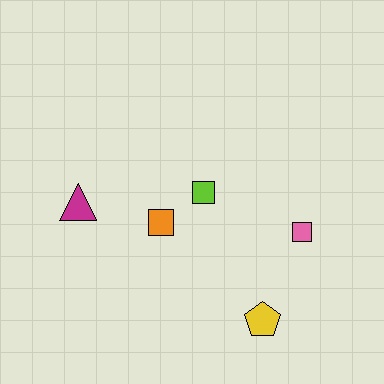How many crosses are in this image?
There are no crosses.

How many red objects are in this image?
There are no red objects.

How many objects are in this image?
There are 5 objects.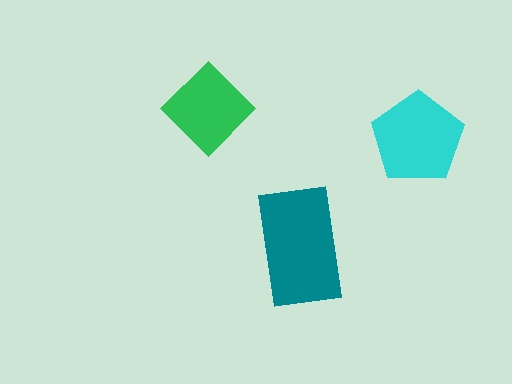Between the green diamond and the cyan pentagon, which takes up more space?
The cyan pentagon.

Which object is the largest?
The teal rectangle.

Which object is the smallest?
The green diamond.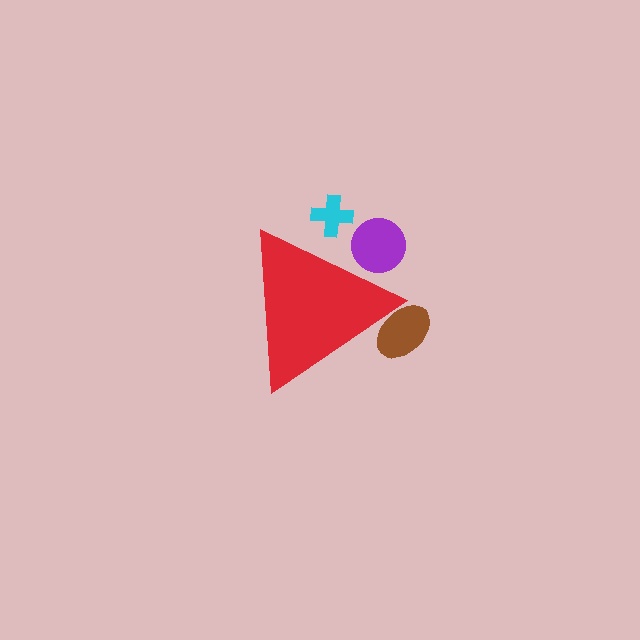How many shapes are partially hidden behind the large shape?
3 shapes are partially hidden.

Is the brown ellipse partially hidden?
Yes, the brown ellipse is partially hidden behind the red triangle.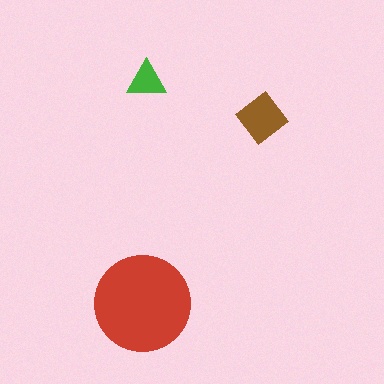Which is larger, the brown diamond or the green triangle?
The brown diamond.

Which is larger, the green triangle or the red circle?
The red circle.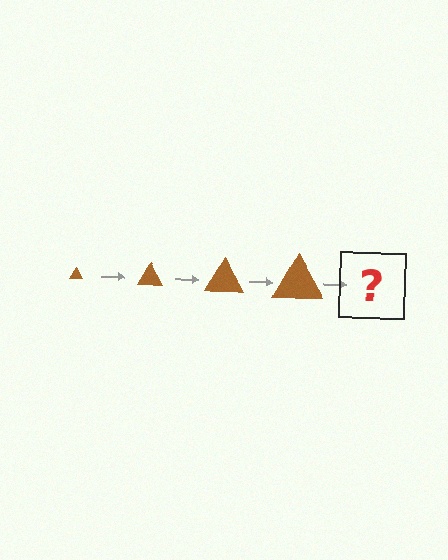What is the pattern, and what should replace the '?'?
The pattern is that the triangle gets progressively larger each step. The '?' should be a brown triangle, larger than the previous one.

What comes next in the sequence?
The next element should be a brown triangle, larger than the previous one.